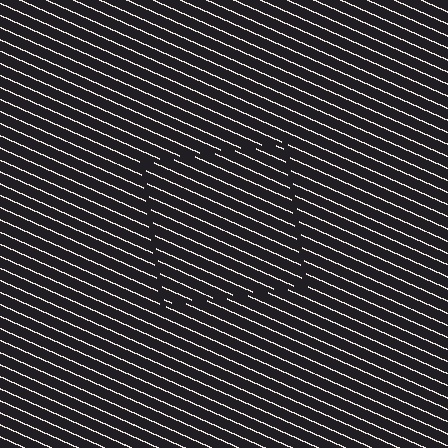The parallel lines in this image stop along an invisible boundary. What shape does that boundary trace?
An illusory square. The interior of the shape contains the same grating, shifted by half a period — the contour is defined by the phase discontinuity where line-ends from the inner and outer gratings abut.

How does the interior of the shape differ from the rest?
The interior of the shape contains the same grating, shifted by half a period — the contour is defined by the phase discontinuity where line-ends from the inner and outer gratings abut.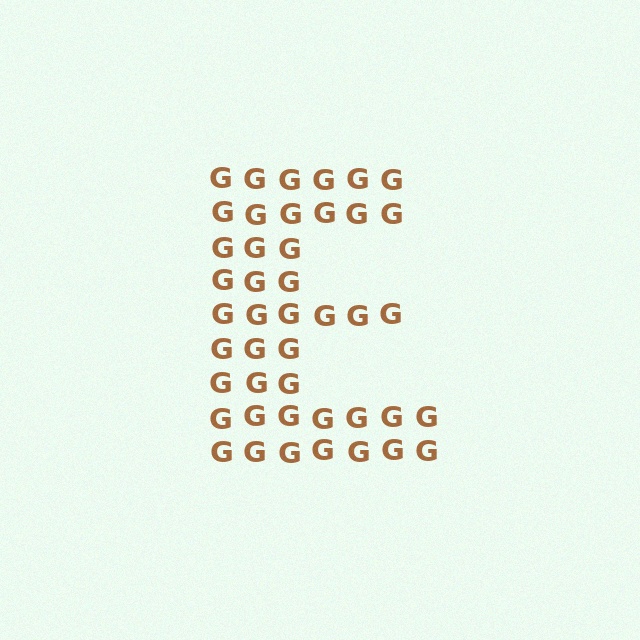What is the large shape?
The large shape is the letter E.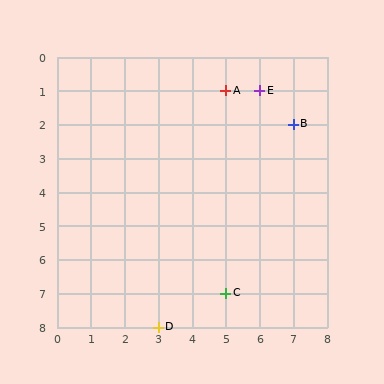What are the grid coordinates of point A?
Point A is at grid coordinates (5, 1).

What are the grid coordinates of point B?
Point B is at grid coordinates (7, 2).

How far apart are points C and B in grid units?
Points C and B are 2 columns and 5 rows apart (about 5.4 grid units diagonally).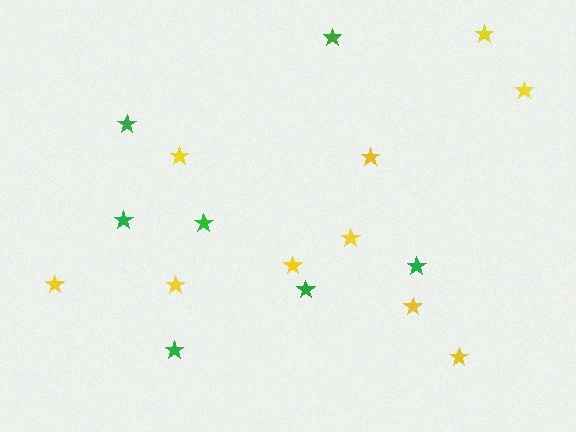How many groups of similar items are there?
There are 2 groups: one group of yellow stars (10) and one group of green stars (7).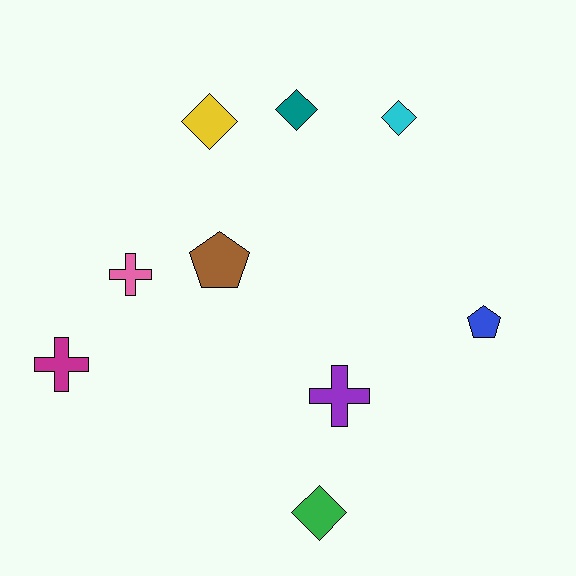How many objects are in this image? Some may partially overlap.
There are 9 objects.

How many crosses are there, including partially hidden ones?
There are 3 crosses.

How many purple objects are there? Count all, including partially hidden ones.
There is 1 purple object.